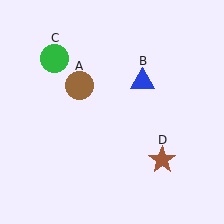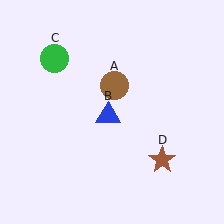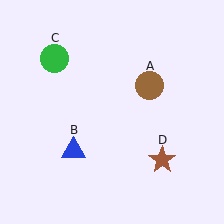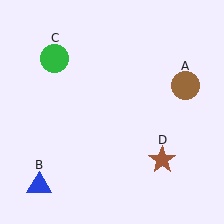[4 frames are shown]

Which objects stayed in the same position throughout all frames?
Green circle (object C) and brown star (object D) remained stationary.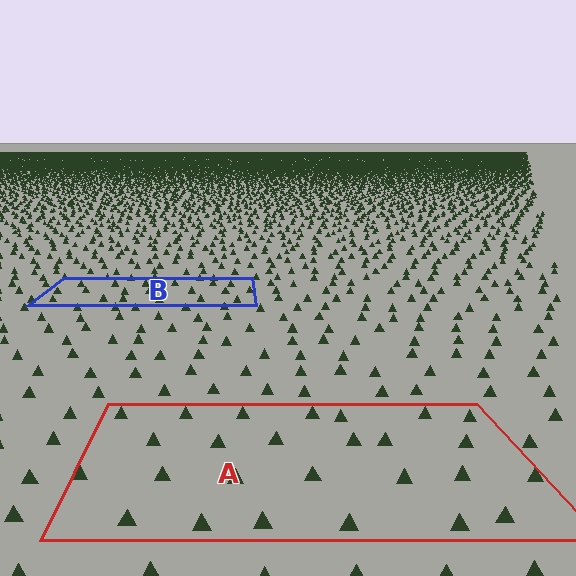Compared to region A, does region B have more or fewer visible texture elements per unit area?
Region B has more texture elements per unit area — they are packed more densely because it is farther away.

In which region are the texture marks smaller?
The texture marks are smaller in region B, because it is farther away.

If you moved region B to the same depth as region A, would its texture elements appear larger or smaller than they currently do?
They would appear larger. At a closer depth, the same texture elements are projected at a bigger on-screen size.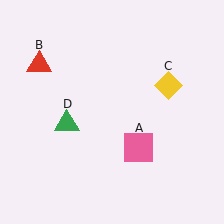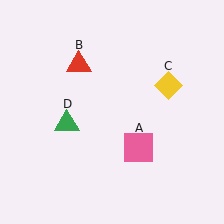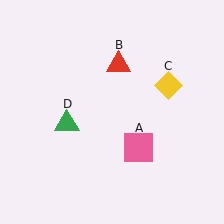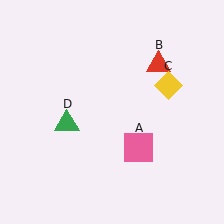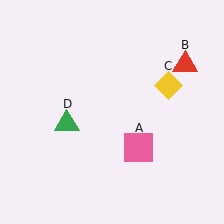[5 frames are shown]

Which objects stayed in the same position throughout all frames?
Pink square (object A) and yellow diamond (object C) and green triangle (object D) remained stationary.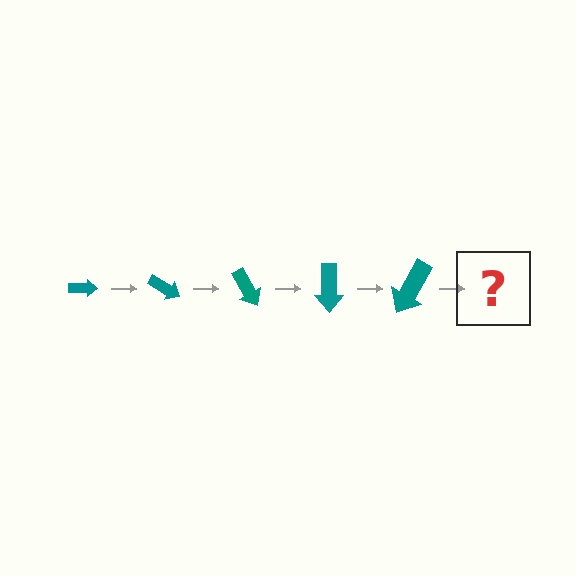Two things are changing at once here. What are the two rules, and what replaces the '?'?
The two rules are that the arrow grows larger each step and it rotates 30 degrees each step. The '?' should be an arrow, larger than the previous one and rotated 150 degrees from the start.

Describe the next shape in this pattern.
It should be an arrow, larger than the previous one and rotated 150 degrees from the start.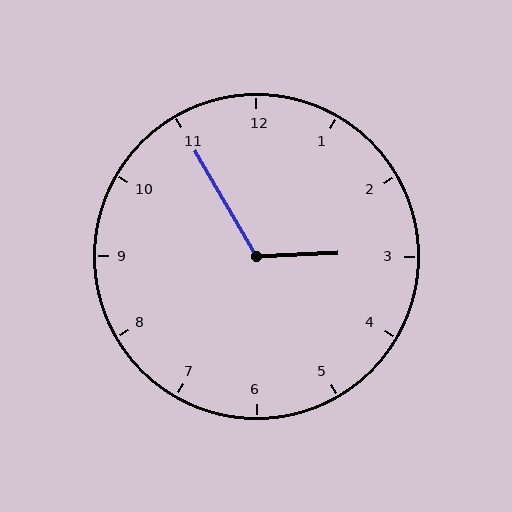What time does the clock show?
2:55.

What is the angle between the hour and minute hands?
Approximately 118 degrees.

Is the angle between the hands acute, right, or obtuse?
It is obtuse.